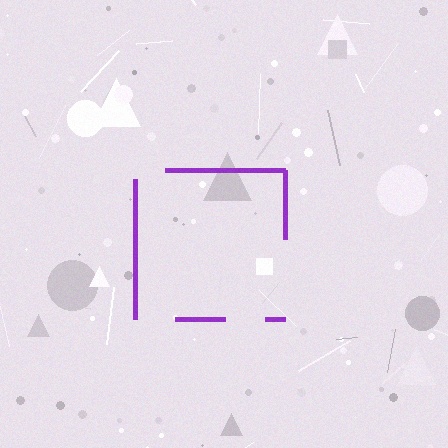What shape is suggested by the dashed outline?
The dashed outline suggests a square.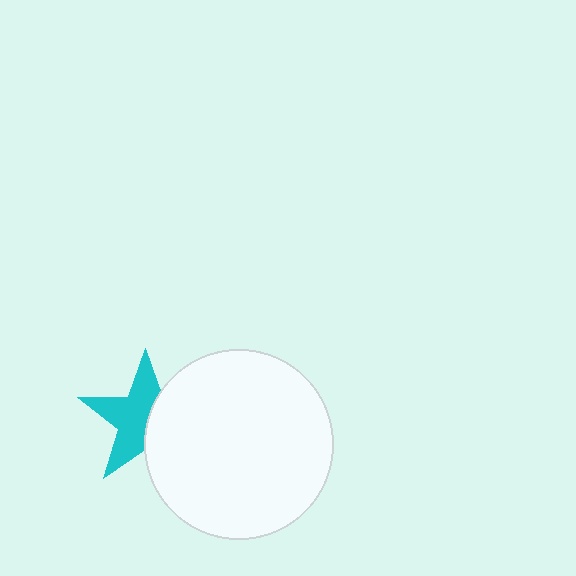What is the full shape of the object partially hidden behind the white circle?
The partially hidden object is a cyan star.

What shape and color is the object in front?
The object in front is a white circle.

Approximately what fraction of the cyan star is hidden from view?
Roughly 42% of the cyan star is hidden behind the white circle.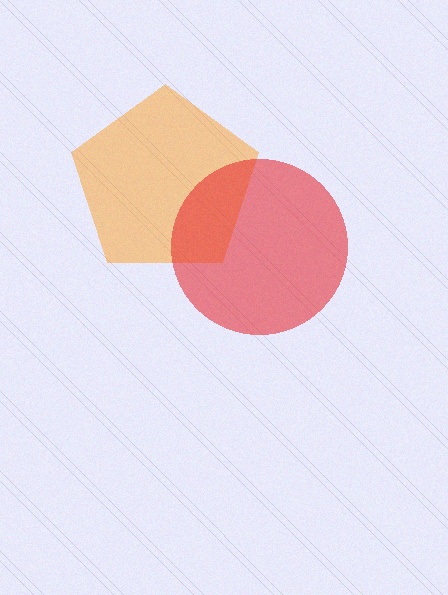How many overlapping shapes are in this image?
There are 2 overlapping shapes in the image.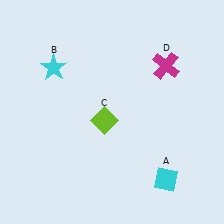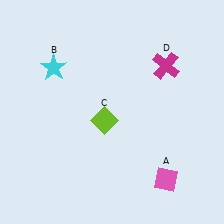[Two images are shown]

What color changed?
The diamond (A) changed from cyan in Image 1 to pink in Image 2.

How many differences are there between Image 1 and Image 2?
There is 1 difference between the two images.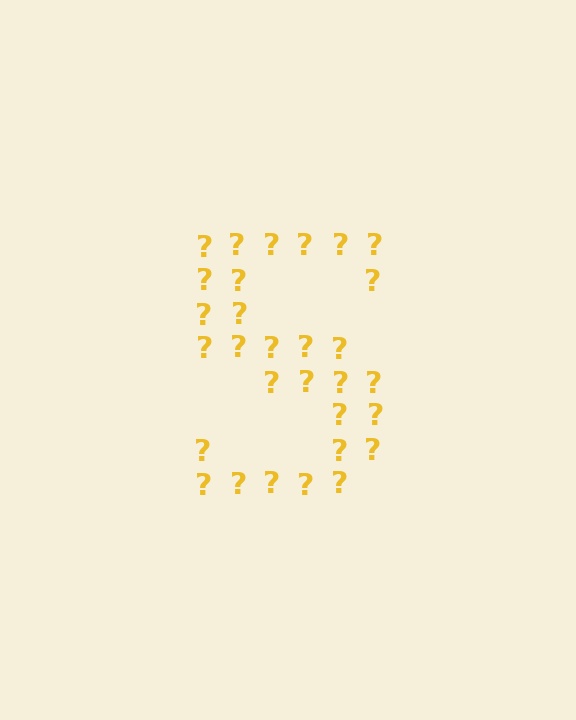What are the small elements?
The small elements are question marks.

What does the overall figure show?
The overall figure shows the letter S.